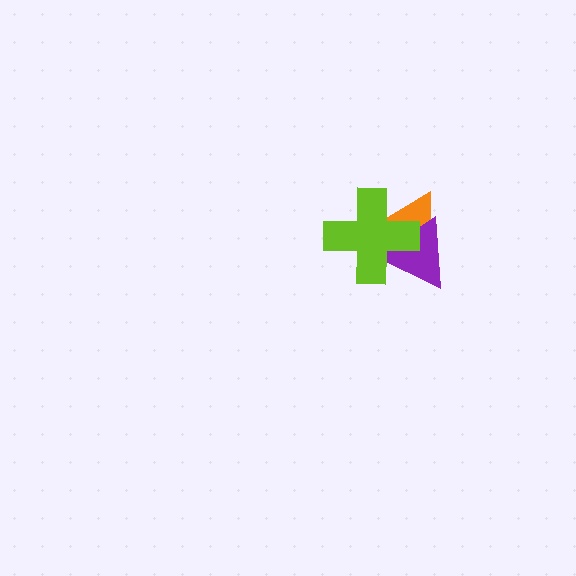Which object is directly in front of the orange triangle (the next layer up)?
The purple triangle is directly in front of the orange triangle.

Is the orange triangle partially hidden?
Yes, it is partially covered by another shape.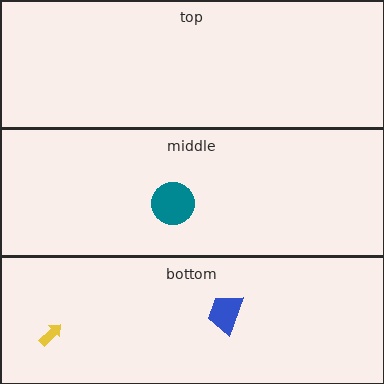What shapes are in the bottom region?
The blue trapezoid, the yellow arrow.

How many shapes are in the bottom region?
2.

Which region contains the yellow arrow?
The bottom region.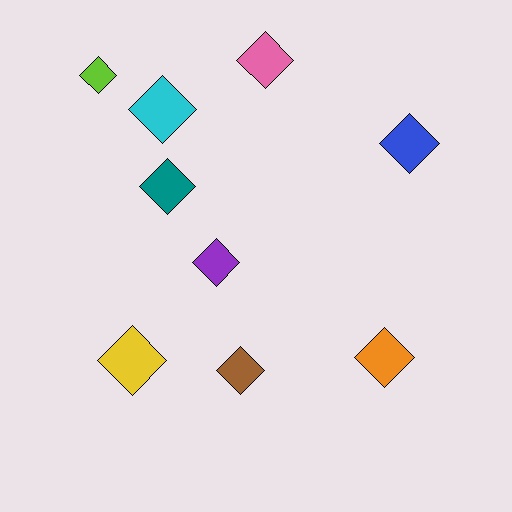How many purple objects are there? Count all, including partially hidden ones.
There is 1 purple object.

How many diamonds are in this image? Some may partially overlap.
There are 9 diamonds.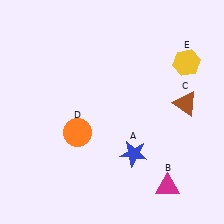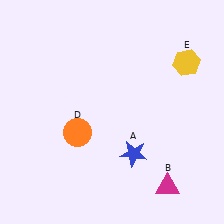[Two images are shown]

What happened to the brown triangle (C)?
The brown triangle (C) was removed in Image 2. It was in the top-right area of Image 1.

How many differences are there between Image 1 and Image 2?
There is 1 difference between the two images.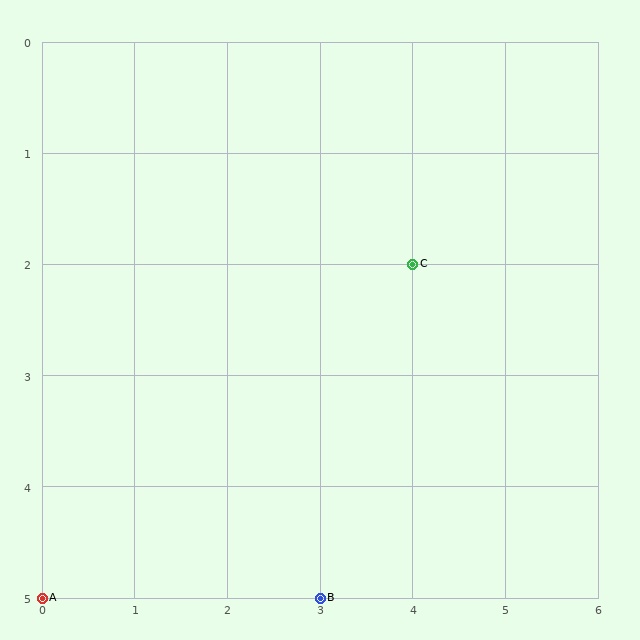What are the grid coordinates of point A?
Point A is at grid coordinates (0, 5).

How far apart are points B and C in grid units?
Points B and C are 1 column and 3 rows apart (about 3.2 grid units diagonally).